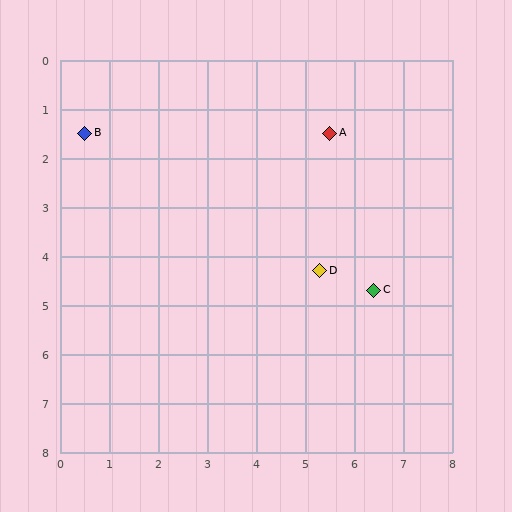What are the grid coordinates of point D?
Point D is at approximately (5.3, 4.3).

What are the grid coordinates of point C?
Point C is at approximately (6.4, 4.7).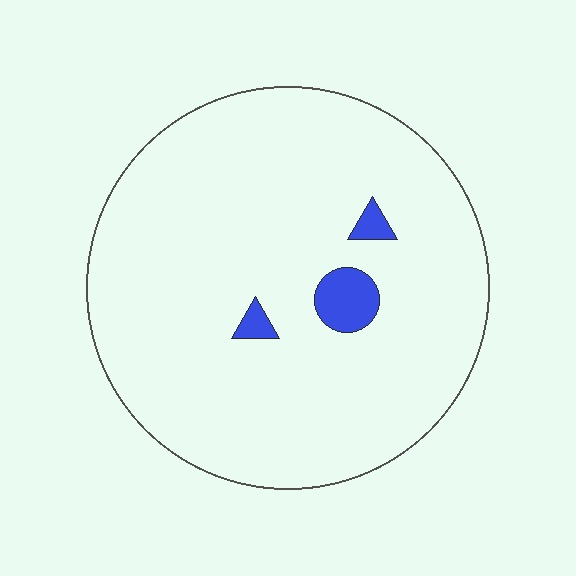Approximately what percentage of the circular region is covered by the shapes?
Approximately 5%.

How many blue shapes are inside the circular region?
3.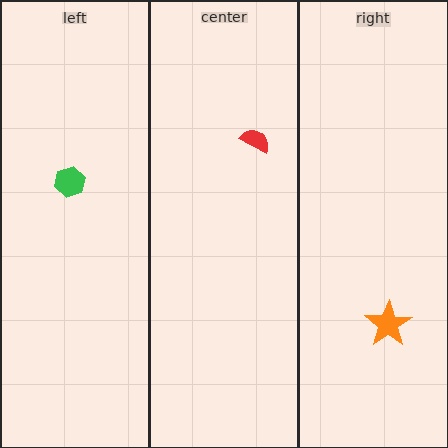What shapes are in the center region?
The red semicircle.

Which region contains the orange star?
The right region.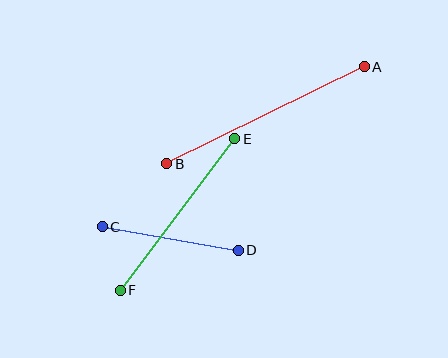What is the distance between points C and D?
The distance is approximately 138 pixels.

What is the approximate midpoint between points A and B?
The midpoint is at approximately (265, 115) pixels.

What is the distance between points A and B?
The distance is approximately 220 pixels.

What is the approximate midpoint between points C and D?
The midpoint is at approximately (170, 238) pixels.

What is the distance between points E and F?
The distance is approximately 190 pixels.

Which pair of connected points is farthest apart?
Points A and B are farthest apart.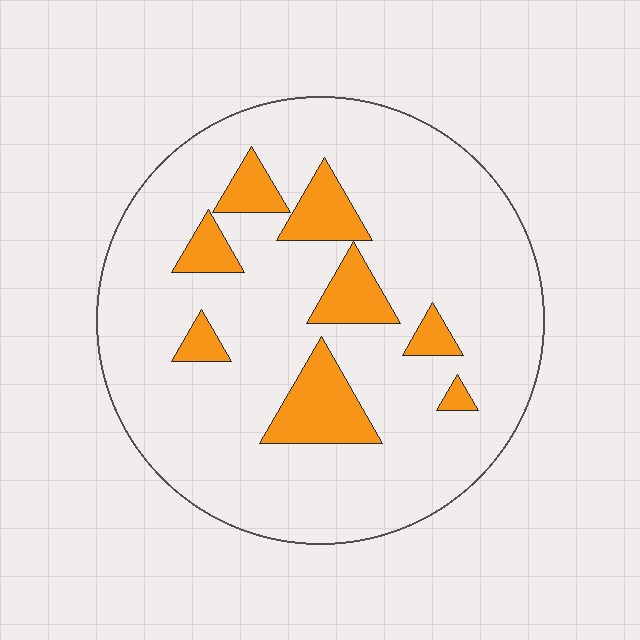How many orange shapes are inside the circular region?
8.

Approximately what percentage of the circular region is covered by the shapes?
Approximately 15%.